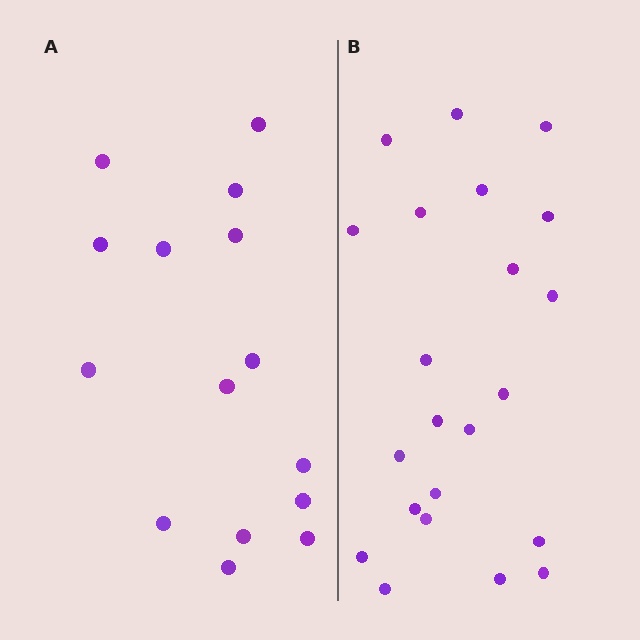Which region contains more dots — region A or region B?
Region B (the right region) has more dots.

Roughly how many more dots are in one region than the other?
Region B has roughly 8 or so more dots than region A.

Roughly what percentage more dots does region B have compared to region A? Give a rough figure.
About 45% more.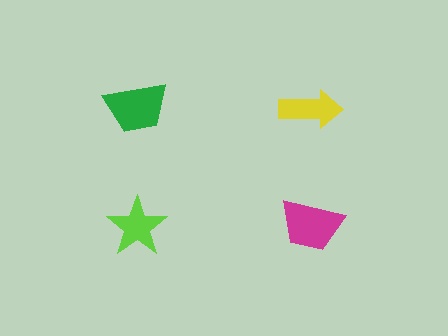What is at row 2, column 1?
A lime star.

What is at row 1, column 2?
A yellow arrow.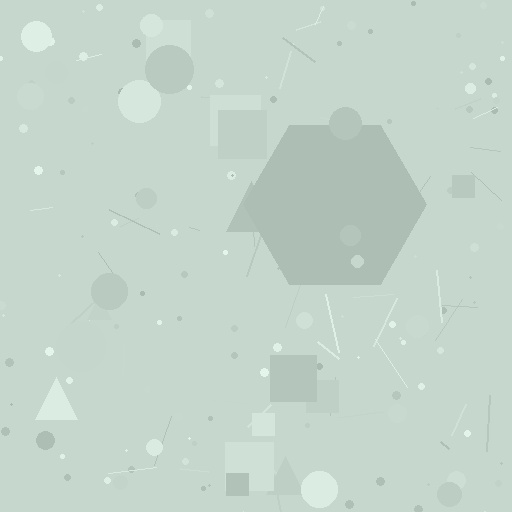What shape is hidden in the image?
A hexagon is hidden in the image.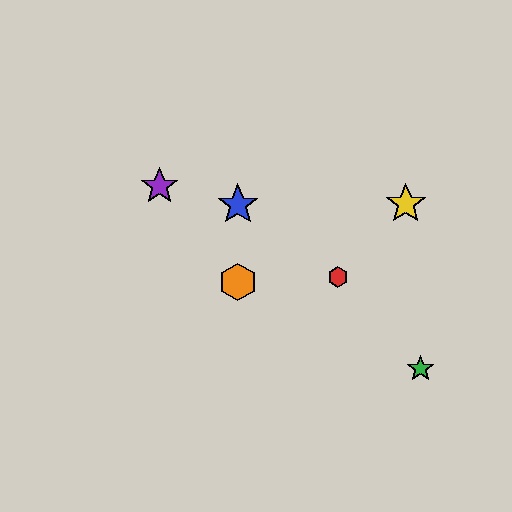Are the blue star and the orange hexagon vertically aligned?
Yes, both are at x≈238.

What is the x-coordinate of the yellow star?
The yellow star is at x≈406.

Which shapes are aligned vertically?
The blue star, the orange hexagon are aligned vertically.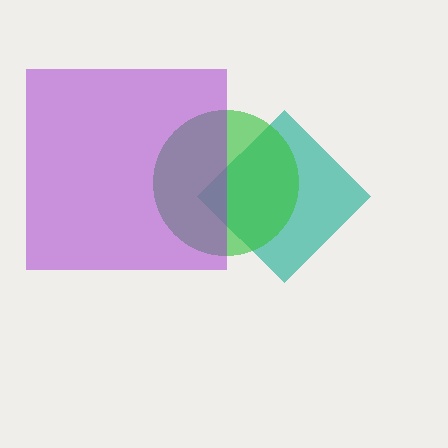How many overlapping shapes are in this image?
There are 3 overlapping shapes in the image.